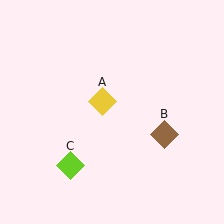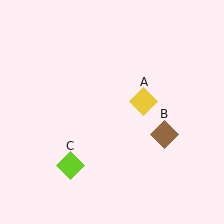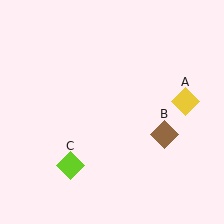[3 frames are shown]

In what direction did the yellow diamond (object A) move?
The yellow diamond (object A) moved right.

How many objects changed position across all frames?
1 object changed position: yellow diamond (object A).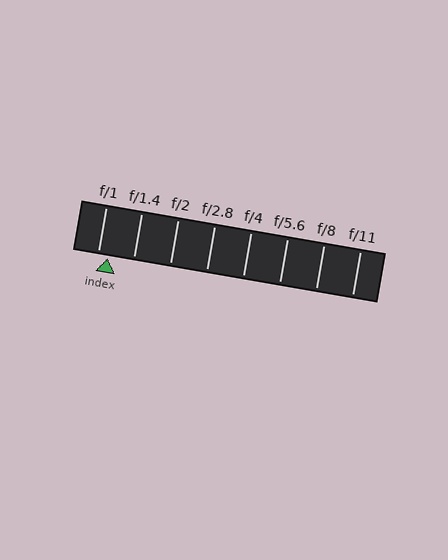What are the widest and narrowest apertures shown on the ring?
The widest aperture shown is f/1 and the narrowest is f/11.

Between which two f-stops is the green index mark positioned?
The index mark is between f/1 and f/1.4.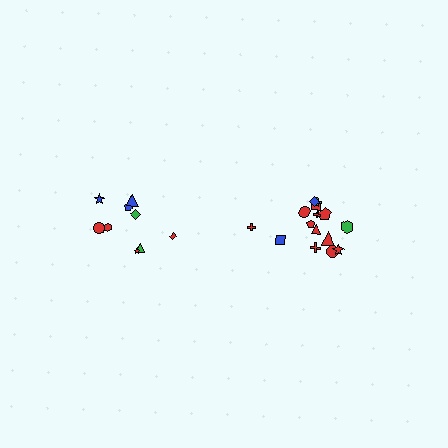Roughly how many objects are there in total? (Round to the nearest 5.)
Roughly 25 objects in total.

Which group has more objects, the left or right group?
The right group.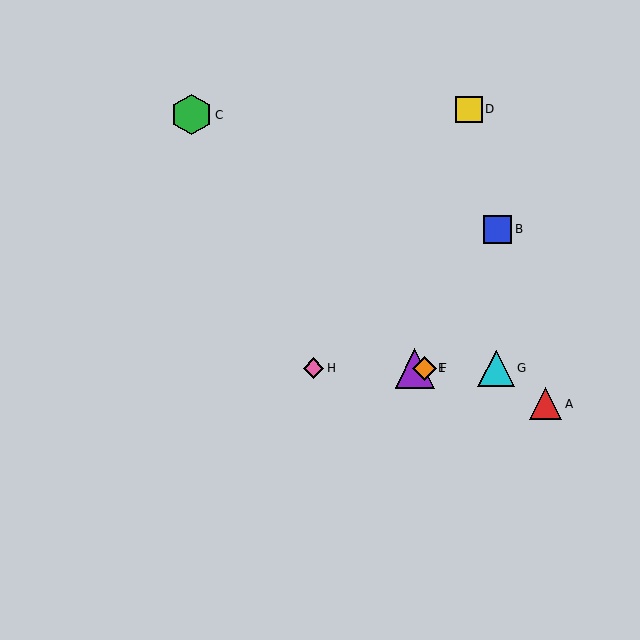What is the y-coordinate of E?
Object E is at y≈368.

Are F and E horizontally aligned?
Yes, both are at y≈368.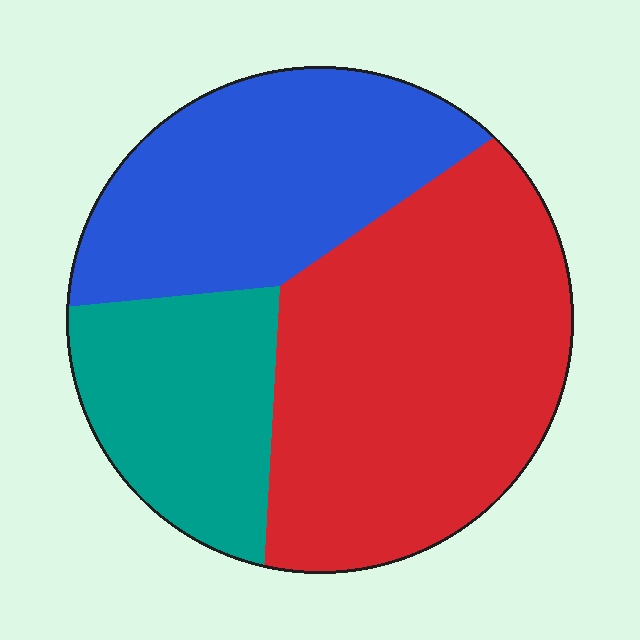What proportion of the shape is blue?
Blue takes up between a quarter and a half of the shape.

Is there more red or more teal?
Red.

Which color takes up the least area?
Teal, at roughly 20%.